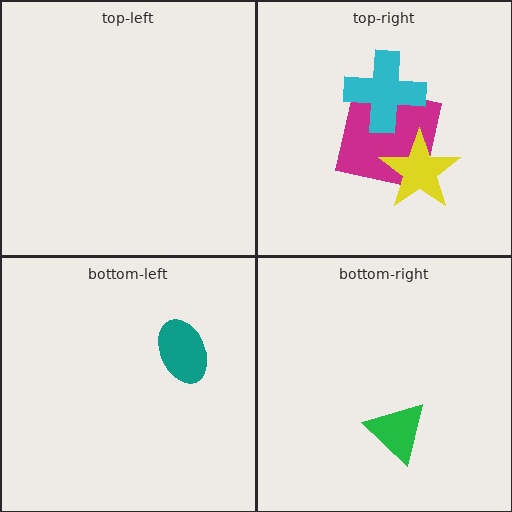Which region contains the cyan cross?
The top-right region.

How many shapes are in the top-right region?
3.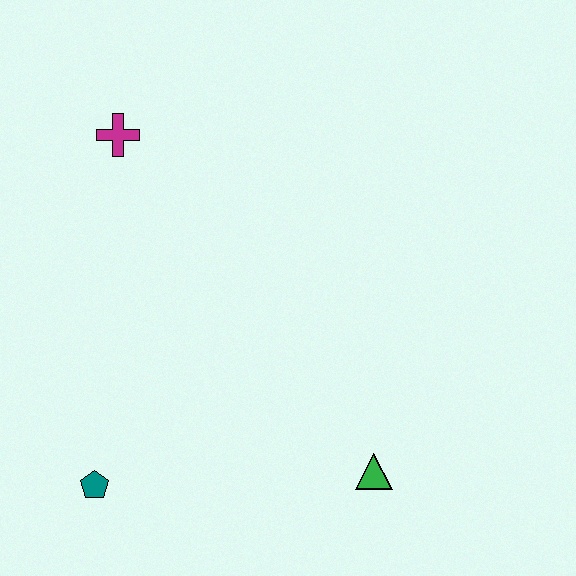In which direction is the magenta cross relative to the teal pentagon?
The magenta cross is above the teal pentagon.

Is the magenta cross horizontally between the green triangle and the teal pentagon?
Yes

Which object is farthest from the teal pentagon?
The magenta cross is farthest from the teal pentagon.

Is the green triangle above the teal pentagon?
Yes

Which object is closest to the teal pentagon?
The green triangle is closest to the teal pentagon.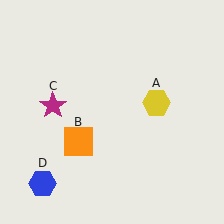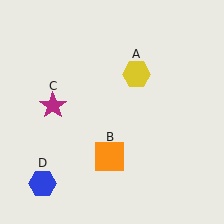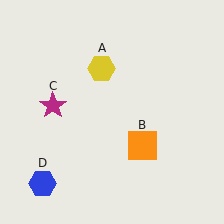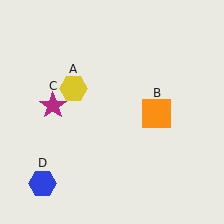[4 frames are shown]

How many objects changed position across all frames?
2 objects changed position: yellow hexagon (object A), orange square (object B).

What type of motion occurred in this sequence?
The yellow hexagon (object A), orange square (object B) rotated counterclockwise around the center of the scene.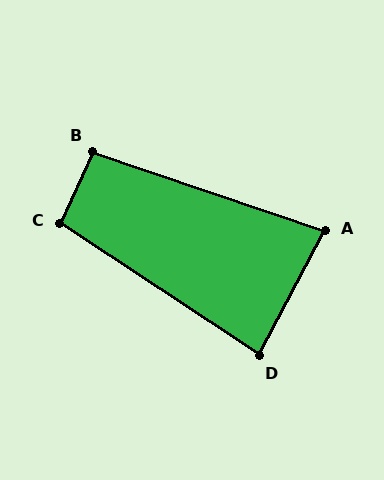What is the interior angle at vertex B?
Approximately 96 degrees (obtuse).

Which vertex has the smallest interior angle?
A, at approximately 81 degrees.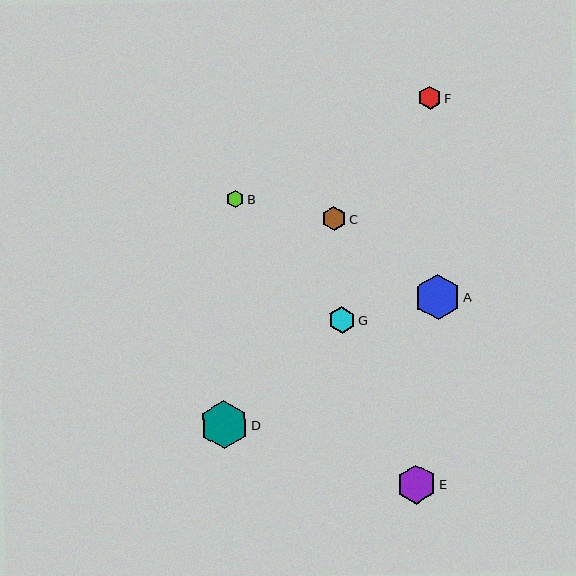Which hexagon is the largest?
Hexagon D is the largest with a size of approximately 48 pixels.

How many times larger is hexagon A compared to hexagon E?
Hexagon A is approximately 1.2 times the size of hexagon E.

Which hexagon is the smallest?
Hexagon B is the smallest with a size of approximately 17 pixels.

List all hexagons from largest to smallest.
From largest to smallest: D, A, E, G, C, F, B.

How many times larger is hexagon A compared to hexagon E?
Hexagon A is approximately 1.2 times the size of hexagon E.